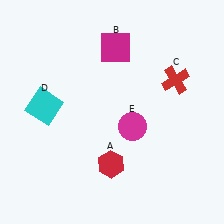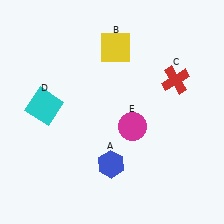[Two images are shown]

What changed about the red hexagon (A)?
In Image 1, A is red. In Image 2, it changed to blue.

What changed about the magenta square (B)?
In Image 1, B is magenta. In Image 2, it changed to yellow.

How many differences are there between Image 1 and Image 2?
There are 2 differences between the two images.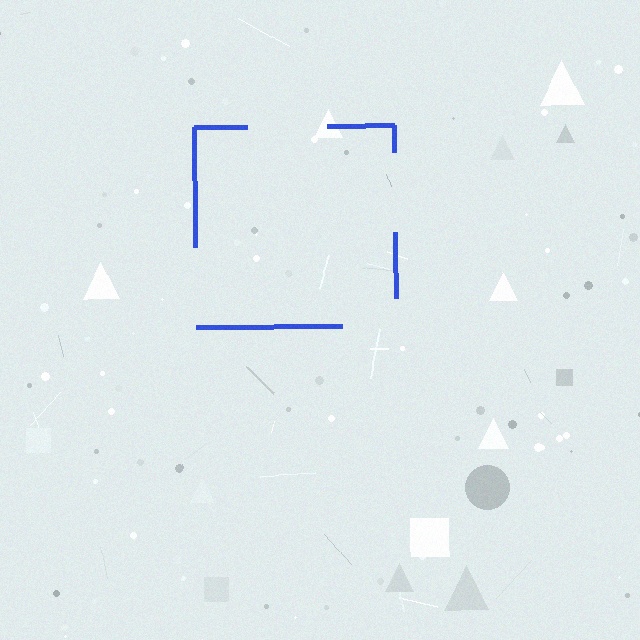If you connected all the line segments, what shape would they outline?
They would outline a square.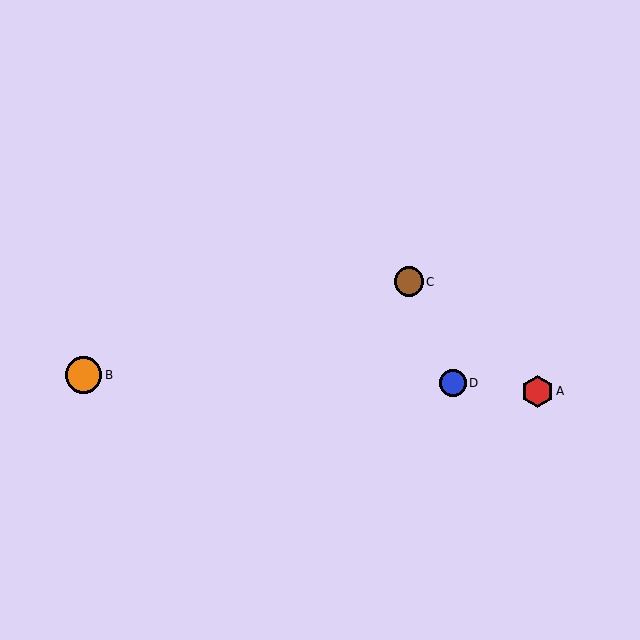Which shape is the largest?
The orange circle (labeled B) is the largest.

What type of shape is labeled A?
Shape A is a red hexagon.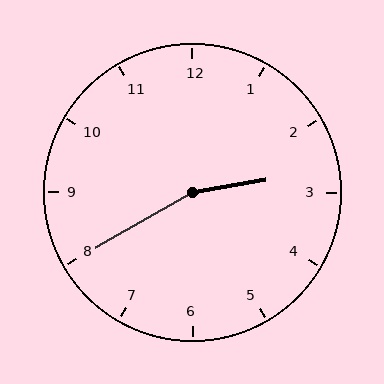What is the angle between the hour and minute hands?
Approximately 160 degrees.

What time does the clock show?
2:40.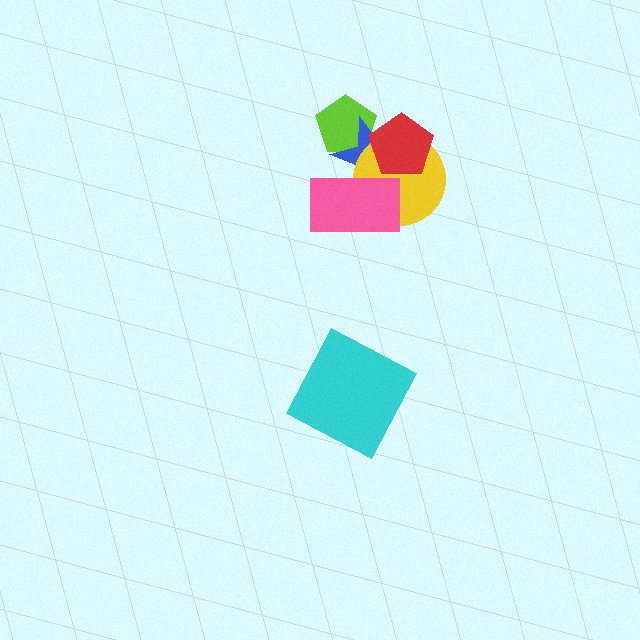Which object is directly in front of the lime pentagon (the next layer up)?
The blue star is directly in front of the lime pentagon.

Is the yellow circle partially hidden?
Yes, it is partially covered by another shape.